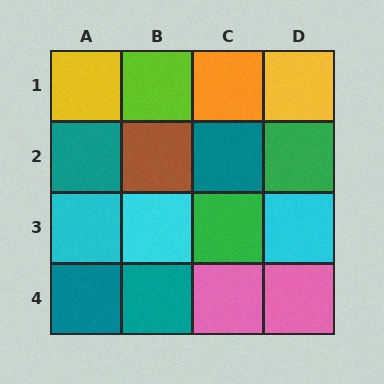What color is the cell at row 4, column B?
Teal.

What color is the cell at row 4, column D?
Pink.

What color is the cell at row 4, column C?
Pink.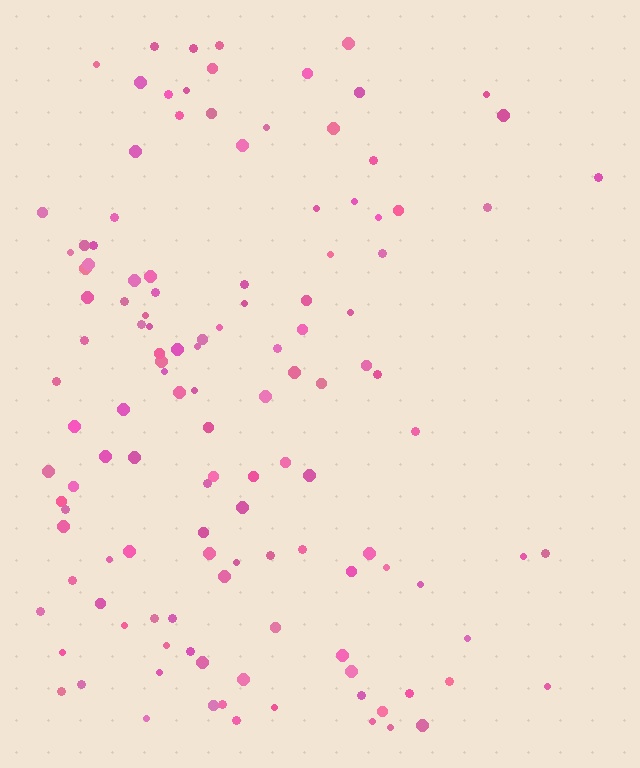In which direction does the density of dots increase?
From right to left, with the left side densest.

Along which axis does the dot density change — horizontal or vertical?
Horizontal.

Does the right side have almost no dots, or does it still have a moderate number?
Still a moderate number, just noticeably fewer than the left.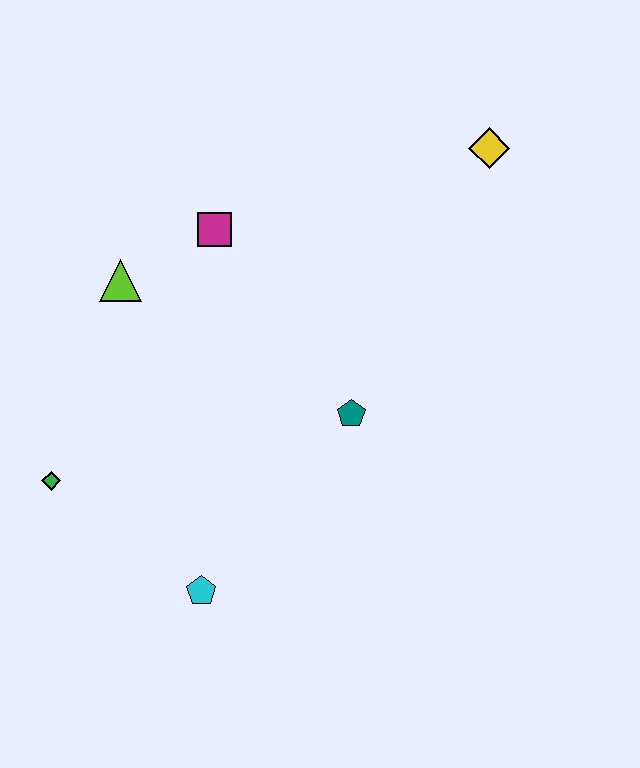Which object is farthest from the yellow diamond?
The green diamond is farthest from the yellow diamond.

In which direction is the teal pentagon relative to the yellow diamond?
The teal pentagon is below the yellow diamond.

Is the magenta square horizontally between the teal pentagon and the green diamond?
Yes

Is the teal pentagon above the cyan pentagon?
Yes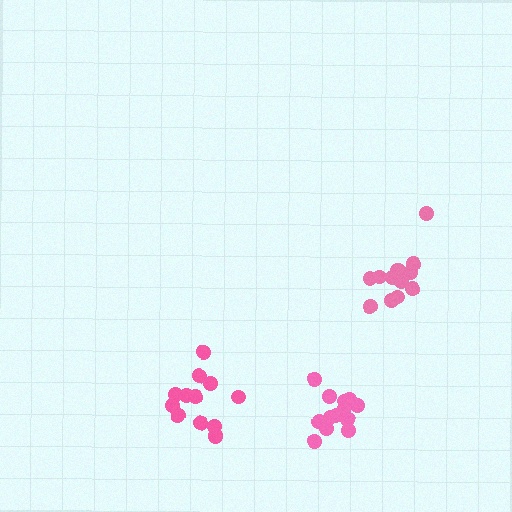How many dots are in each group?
Group 1: 13 dots, Group 2: 13 dots, Group 3: 13 dots (39 total).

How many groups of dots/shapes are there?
There are 3 groups.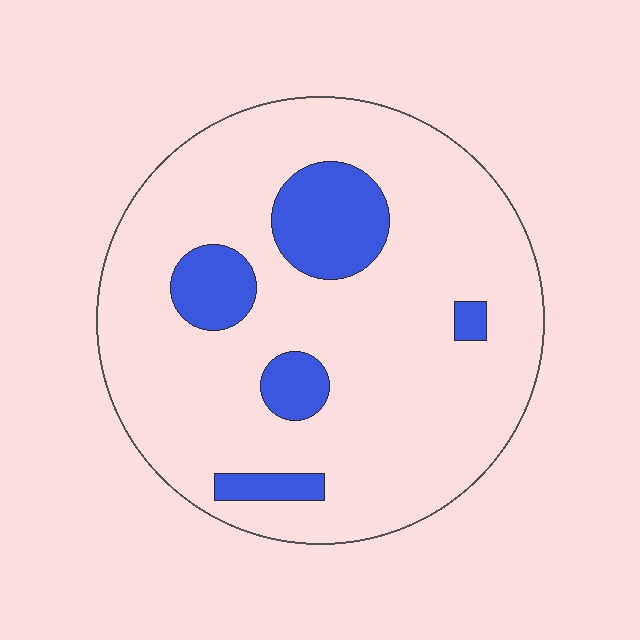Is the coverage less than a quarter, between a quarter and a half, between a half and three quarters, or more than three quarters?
Less than a quarter.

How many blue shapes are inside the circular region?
5.